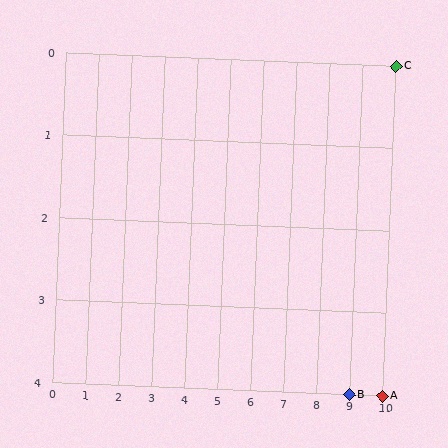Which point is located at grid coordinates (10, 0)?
Point C is at (10, 0).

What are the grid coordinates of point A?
Point A is at grid coordinates (10, 4).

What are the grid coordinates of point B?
Point B is at grid coordinates (9, 4).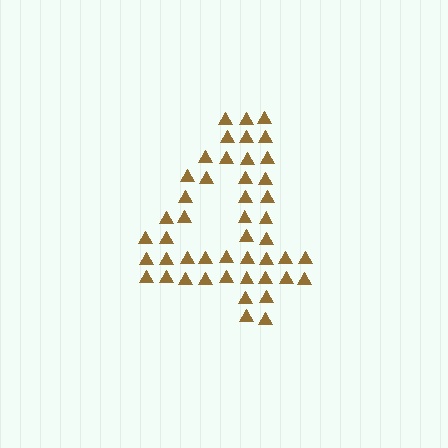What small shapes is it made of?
It is made of small triangles.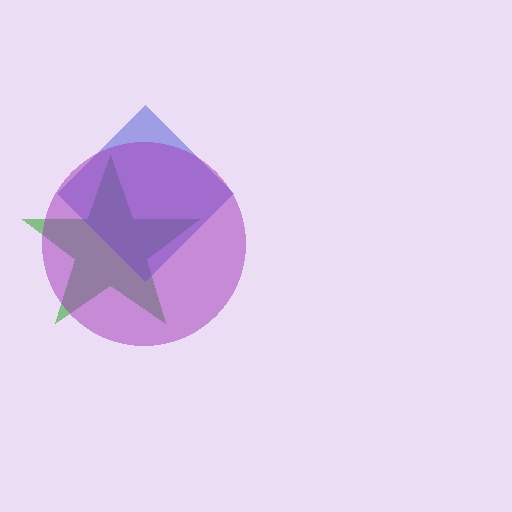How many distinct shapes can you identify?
There are 3 distinct shapes: a green star, a blue diamond, a purple circle.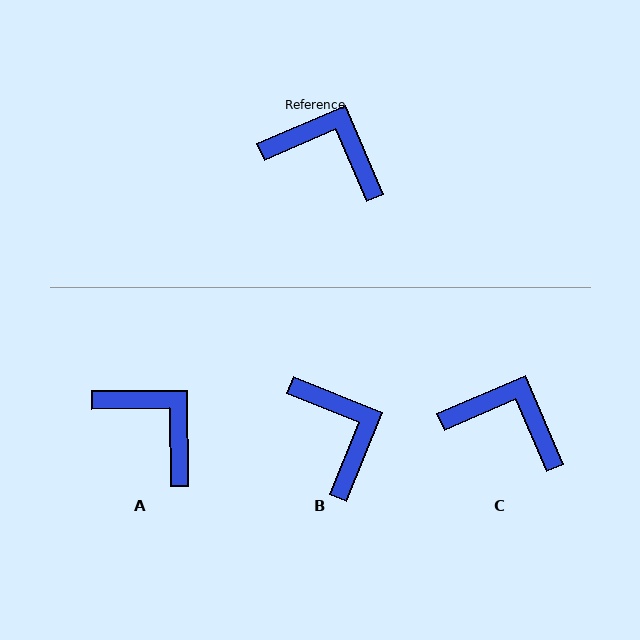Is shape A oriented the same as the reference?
No, it is off by about 23 degrees.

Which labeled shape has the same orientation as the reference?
C.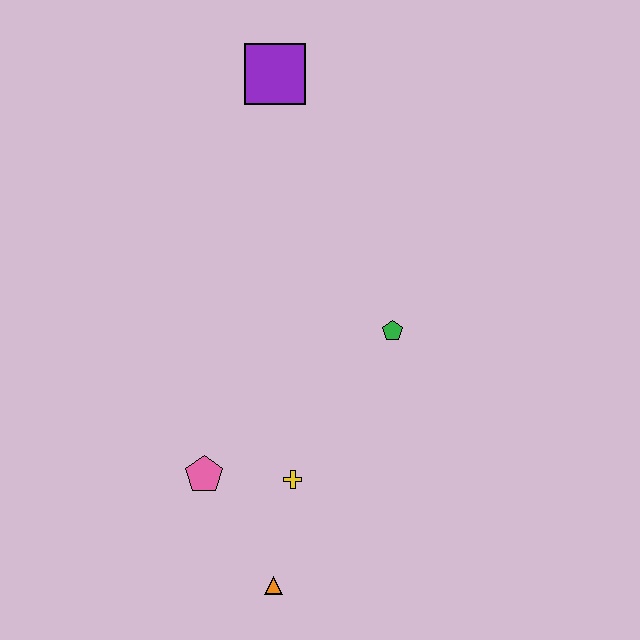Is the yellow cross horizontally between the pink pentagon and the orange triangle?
No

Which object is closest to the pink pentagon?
The yellow cross is closest to the pink pentagon.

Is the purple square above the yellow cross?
Yes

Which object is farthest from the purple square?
The orange triangle is farthest from the purple square.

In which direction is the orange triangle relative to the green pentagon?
The orange triangle is below the green pentagon.